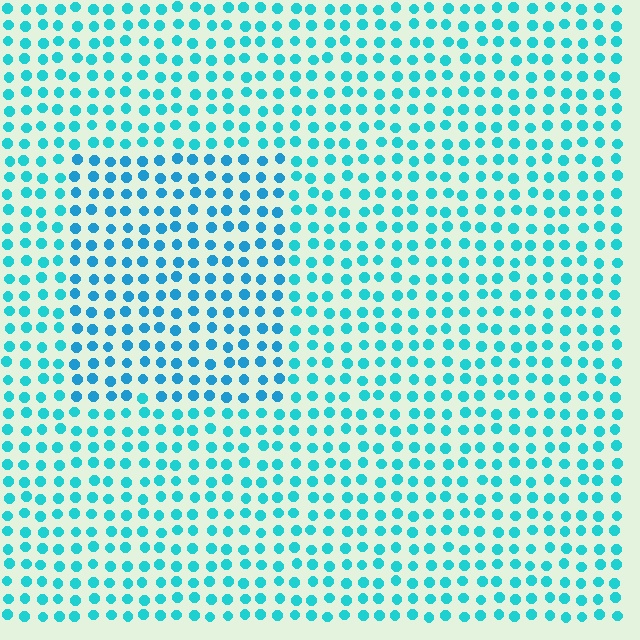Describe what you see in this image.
The image is filled with small cyan elements in a uniform arrangement. A rectangle-shaped region is visible where the elements are tinted to a slightly different hue, forming a subtle color boundary.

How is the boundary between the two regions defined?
The boundary is defined purely by a slight shift in hue (about 18 degrees). Spacing, size, and orientation are identical on both sides.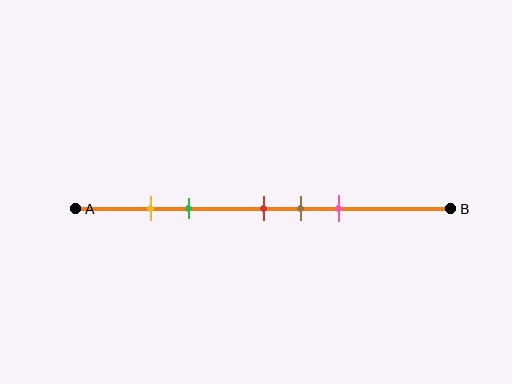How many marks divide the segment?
There are 5 marks dividing the segment.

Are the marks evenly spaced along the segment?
No, the marks are not evenly spaced.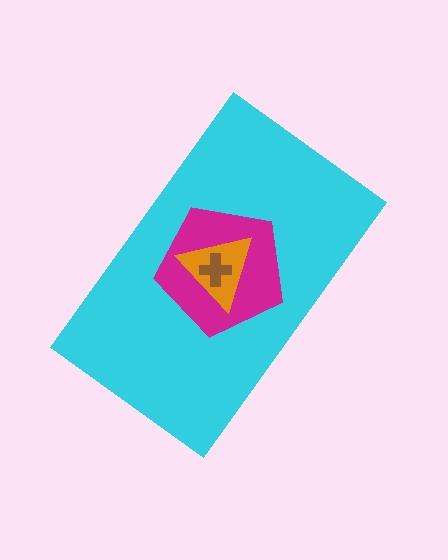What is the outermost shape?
The cyan rectangle.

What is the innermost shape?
The brown cross.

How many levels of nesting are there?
4.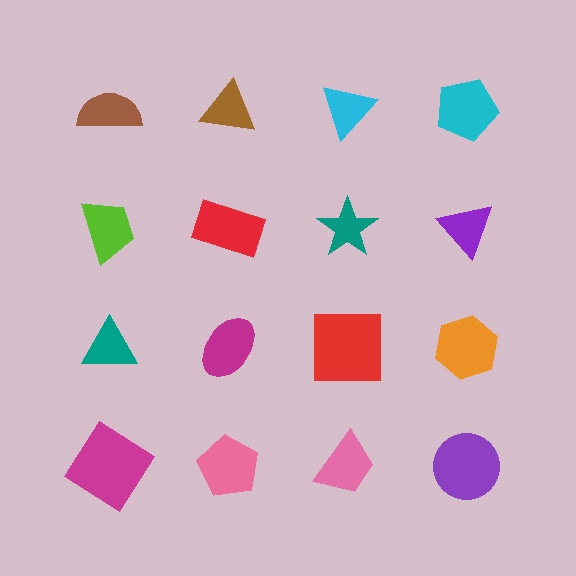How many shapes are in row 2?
4 shapes.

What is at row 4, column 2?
A pink pentagon.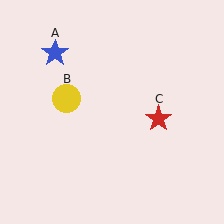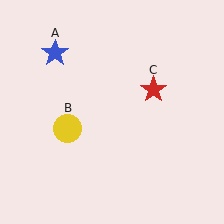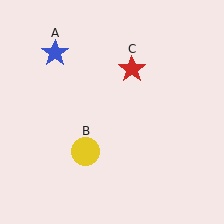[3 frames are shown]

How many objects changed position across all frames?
2 objects changed position: yellow circle (object B), red star (object C).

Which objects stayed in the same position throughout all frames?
Blue star (object A) remained stationary.